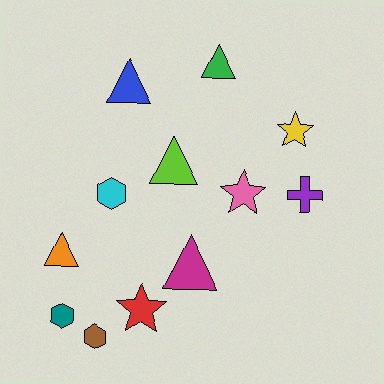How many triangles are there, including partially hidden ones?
There are 5 triangles.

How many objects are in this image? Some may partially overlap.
There are 12 objects.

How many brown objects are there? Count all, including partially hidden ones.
There is 1 brown object.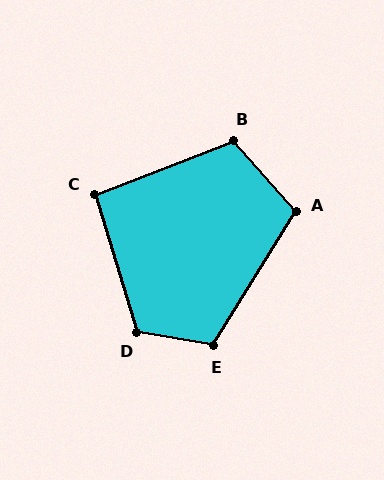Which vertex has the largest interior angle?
D, at approximately 117 degrees.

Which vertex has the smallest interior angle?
C, at approximately 94 degrees.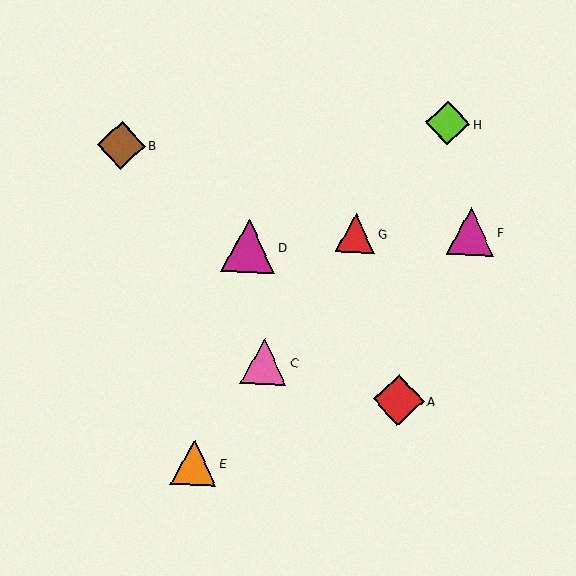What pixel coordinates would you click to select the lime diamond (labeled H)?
Click at (448, 123) to select the lime diamond H.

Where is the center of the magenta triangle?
The center of the magenta triangle is at (471, 231).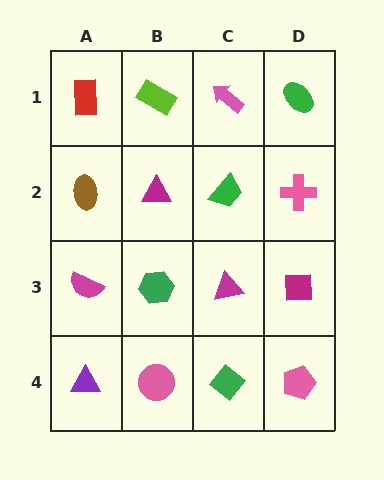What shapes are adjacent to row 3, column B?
A magenta triangle (row 2, column B), a pink circle (row 4, column B), a magenta semicircle (row 3, column A), a magenta triangle (row 3, column C).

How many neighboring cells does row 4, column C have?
3.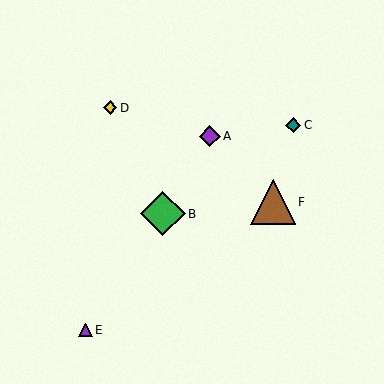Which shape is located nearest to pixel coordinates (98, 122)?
The yellow diamond (labeled D) at (110, 108) is nearest to that location.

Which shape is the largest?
The brown triangle (labeled F) is the largest.